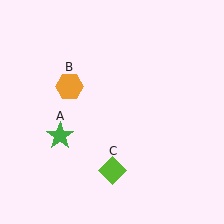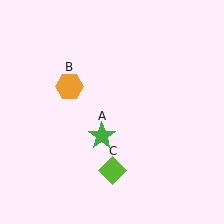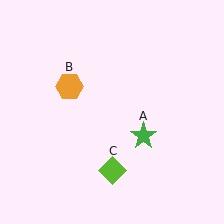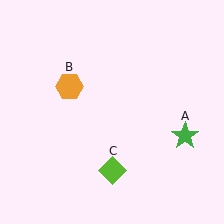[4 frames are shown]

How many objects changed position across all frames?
1 object changed position: green star (object A).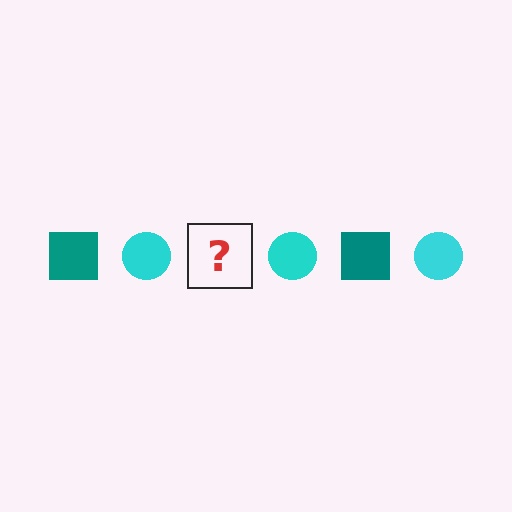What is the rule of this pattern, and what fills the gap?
The rule is that the pattern alternates between teal square and cyan circle. The gap should be filled with a teal square.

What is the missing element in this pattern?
The missing element is a teal square.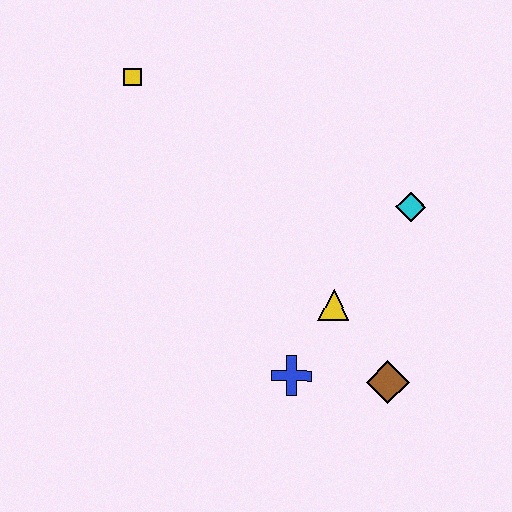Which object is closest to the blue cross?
The yellow triangle is closest to the blue cross.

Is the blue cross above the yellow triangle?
No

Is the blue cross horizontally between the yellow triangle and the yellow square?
Yes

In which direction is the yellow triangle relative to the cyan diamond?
The yellow triangle is below the cyan diamond.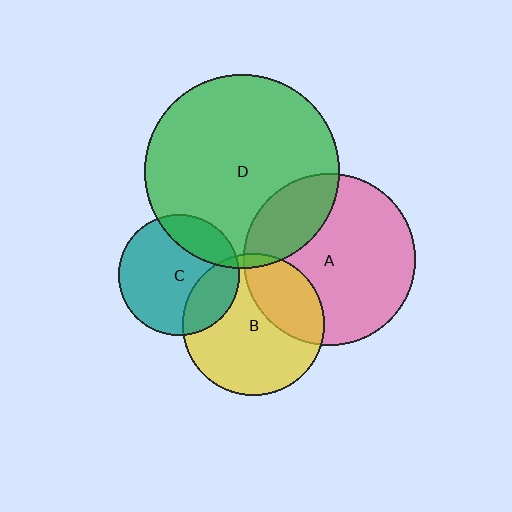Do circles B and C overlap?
Yes.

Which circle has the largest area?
Circle D (green).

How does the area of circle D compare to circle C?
Approximately 2.6 times.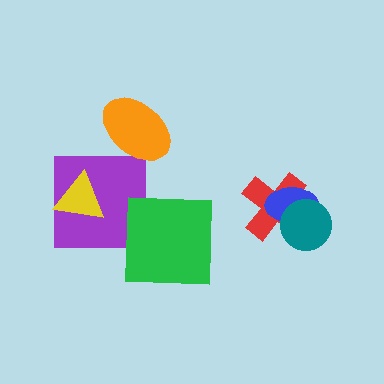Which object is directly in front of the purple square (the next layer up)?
The yellow triangle is directly in front of the purple square.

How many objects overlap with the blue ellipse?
2 objects overlap with the blue ellipse.